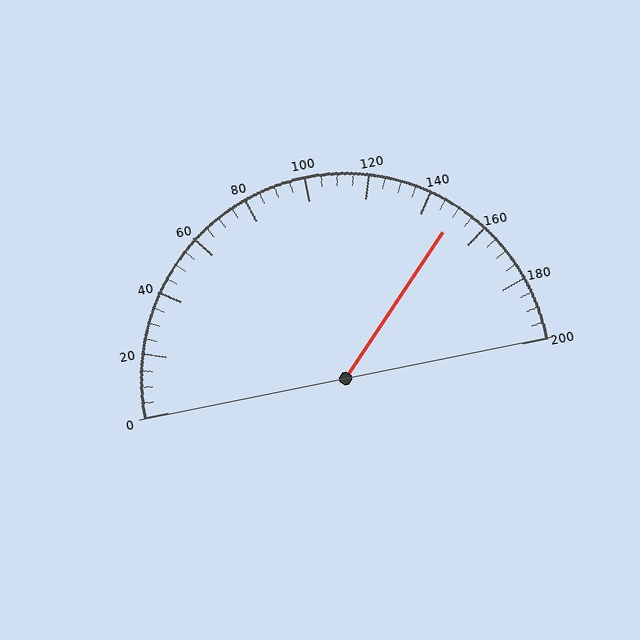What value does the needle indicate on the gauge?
The needle indicates approximately 150.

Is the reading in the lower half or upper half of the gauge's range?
The reading is in the upper half of the range (0 to 200).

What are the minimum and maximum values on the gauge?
The gauge ranges from 0 to 200.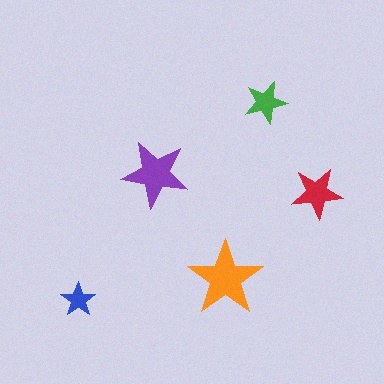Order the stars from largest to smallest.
the orange one, the purple one, the red one, the green one, the blue one.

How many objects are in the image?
There are 5 objects in the image.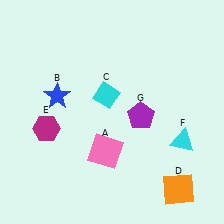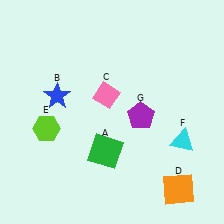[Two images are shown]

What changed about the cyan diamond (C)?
In Image 1, C is cyan. In Image 2, it changed to pink.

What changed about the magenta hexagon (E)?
In Image 1, E is magenta. In Image 2, it changed to lime.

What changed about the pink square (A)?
In Image 1, A is pink. In Image 2, it changed to green.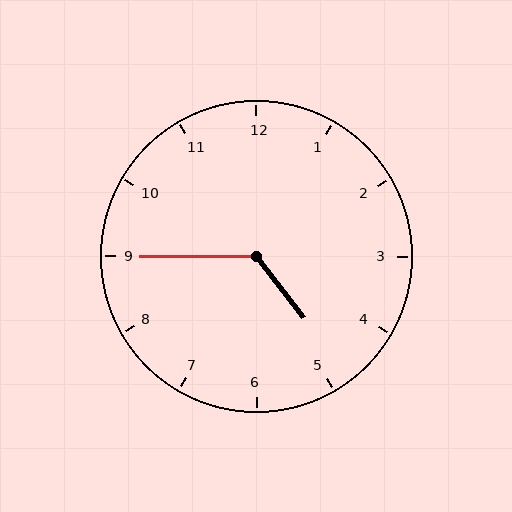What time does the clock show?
4:45.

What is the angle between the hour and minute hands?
Approximately 128 degrees.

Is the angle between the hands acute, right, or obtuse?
It is obtuse.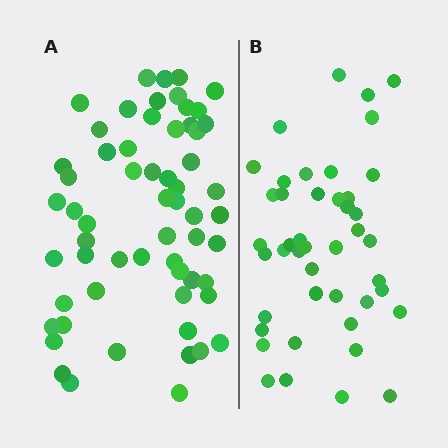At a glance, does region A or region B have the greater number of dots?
Region A (the left region) has more dots.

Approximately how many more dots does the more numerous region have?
Region A has approximately 15 more dots than region B.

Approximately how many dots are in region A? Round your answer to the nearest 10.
About 60 dots.